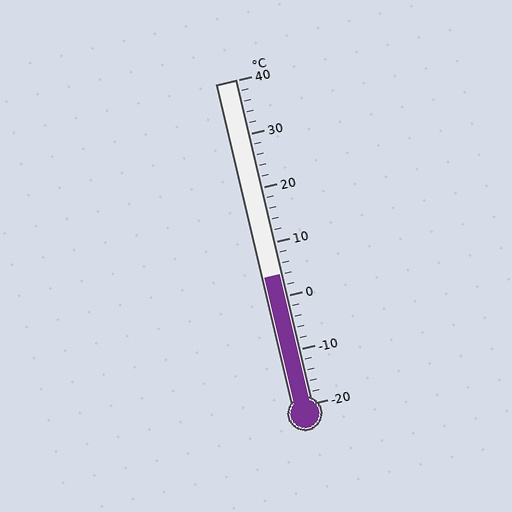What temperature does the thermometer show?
The thermometer shows approximately 4°C.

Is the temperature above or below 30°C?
The temperature is below 30°C.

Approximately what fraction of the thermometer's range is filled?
The thermometer is filled to approximately 40% of its range.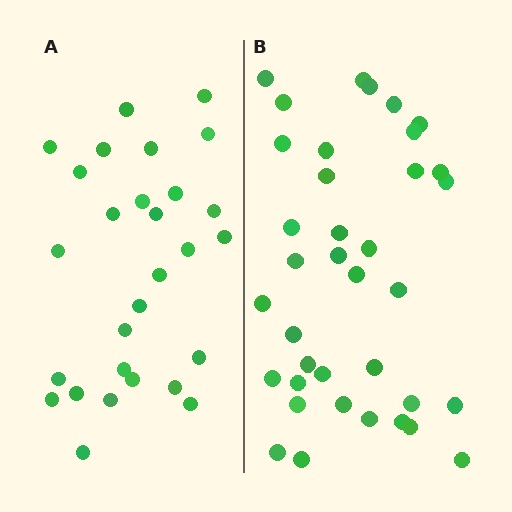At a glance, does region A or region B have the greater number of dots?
Region B (the right region) has more dots.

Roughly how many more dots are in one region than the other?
Region B has roughly 8 or so more dots than region A.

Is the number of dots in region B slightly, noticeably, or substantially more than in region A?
Region B has noticeably more, but not dramatically so. The ratio is roughly 1.3 to 1.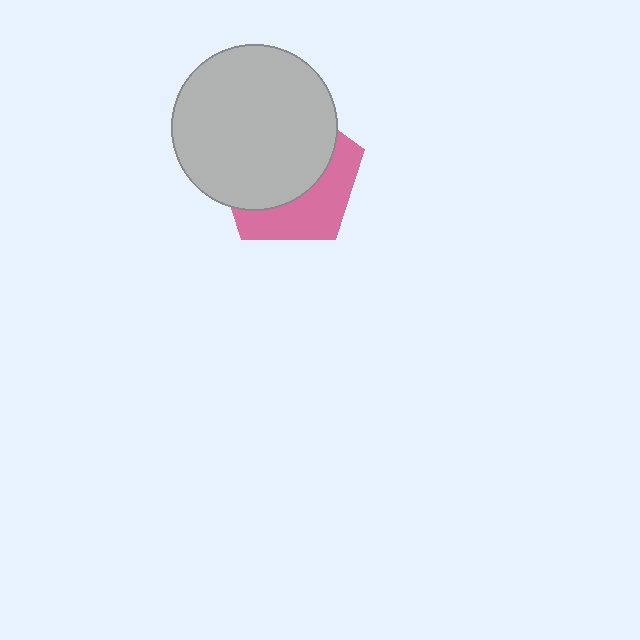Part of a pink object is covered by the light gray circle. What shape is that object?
It is a pentagon.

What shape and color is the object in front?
The object in front is a light gray circle.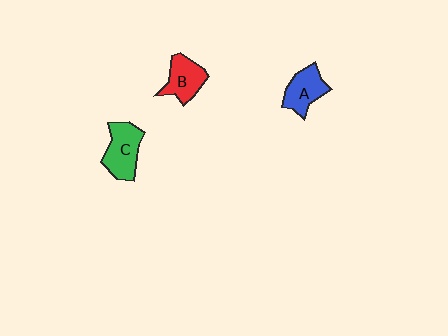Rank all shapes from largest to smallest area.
From largest to smallest: C (green), A (blue), B (red).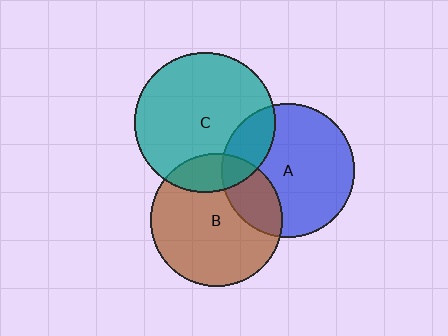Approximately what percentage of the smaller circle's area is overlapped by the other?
Approximately 20%.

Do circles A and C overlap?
Yes.